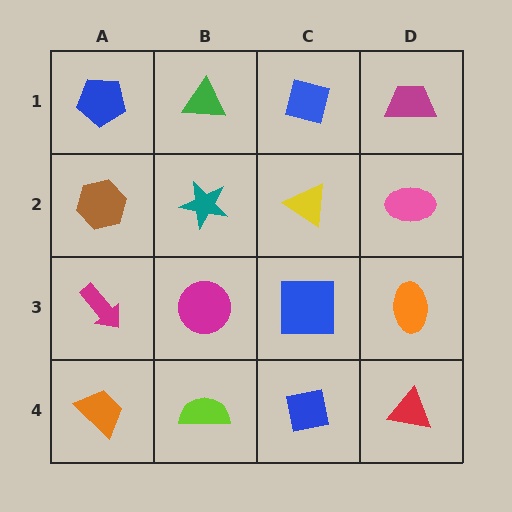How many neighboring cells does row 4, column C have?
3.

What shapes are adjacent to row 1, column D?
A pink ellipse (row 2, column D), a blue square (row 1, column C).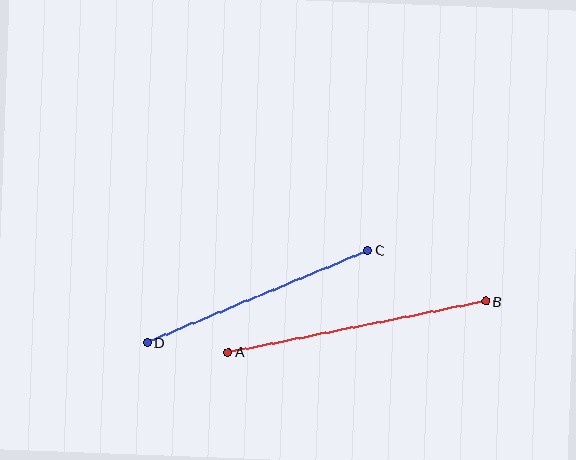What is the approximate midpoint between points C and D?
The midpoint is at approximately (257, 296) pixels.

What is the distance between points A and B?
The distance is approximately 263 pixels.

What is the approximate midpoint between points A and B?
The midpoint is at approximately (357, 327) pixels.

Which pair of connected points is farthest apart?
Points A and B are farthest apart.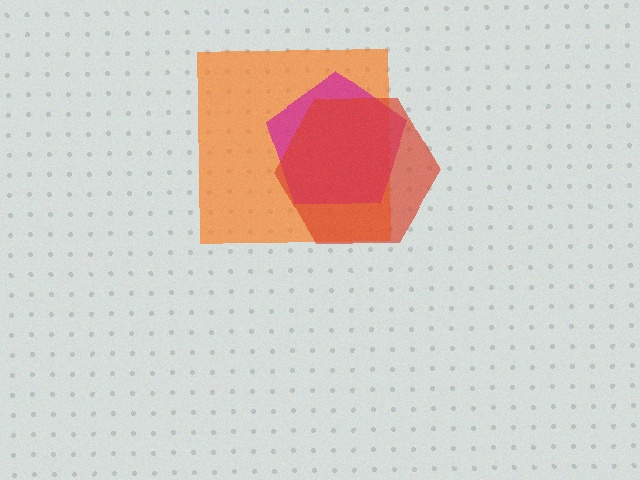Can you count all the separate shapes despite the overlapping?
Yes, there are 3 separate shapes.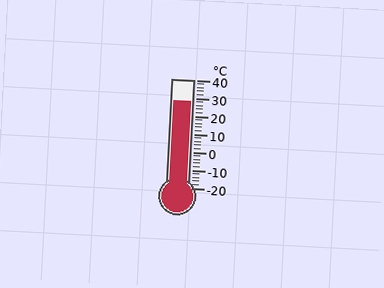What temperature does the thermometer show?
The thermometer shows approximately 28°C.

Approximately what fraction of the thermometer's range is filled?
The thermometer is filled to approximately 80% of its range.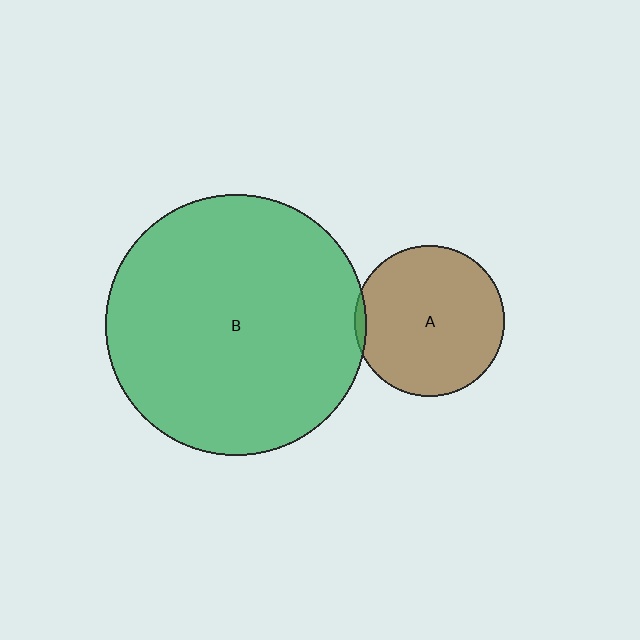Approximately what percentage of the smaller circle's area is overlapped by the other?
Approximately 5%.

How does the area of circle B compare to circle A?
Approximately 3.0 times.